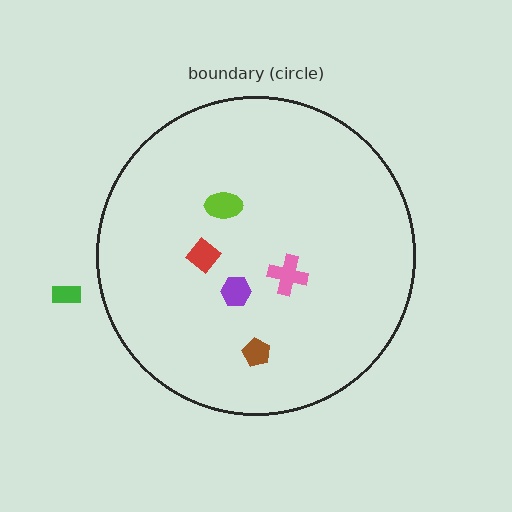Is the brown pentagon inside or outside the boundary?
Inside.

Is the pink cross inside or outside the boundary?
Inside.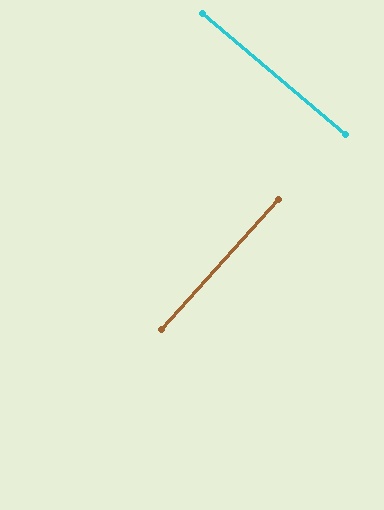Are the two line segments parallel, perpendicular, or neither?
Perpendicular — they meet at approximately 88°.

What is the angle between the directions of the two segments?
Approximately 88 degrees.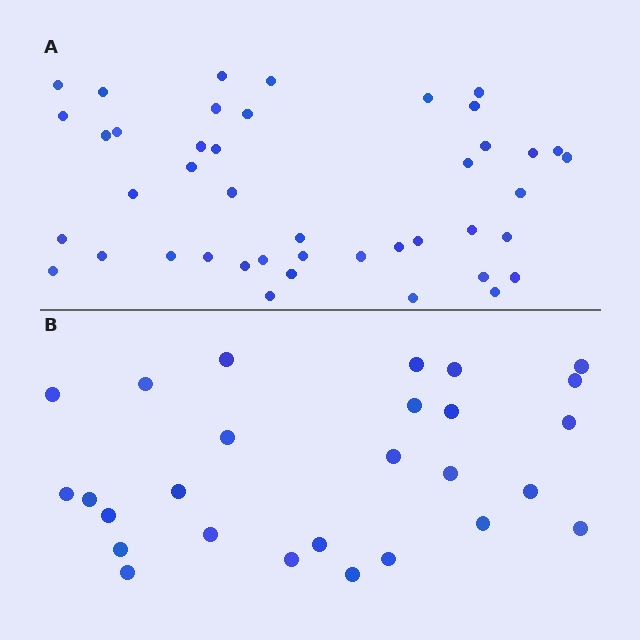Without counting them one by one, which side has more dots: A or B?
Region A (the top region) has more dots.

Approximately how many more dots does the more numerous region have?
Region A has approximately 15 more dots than region B.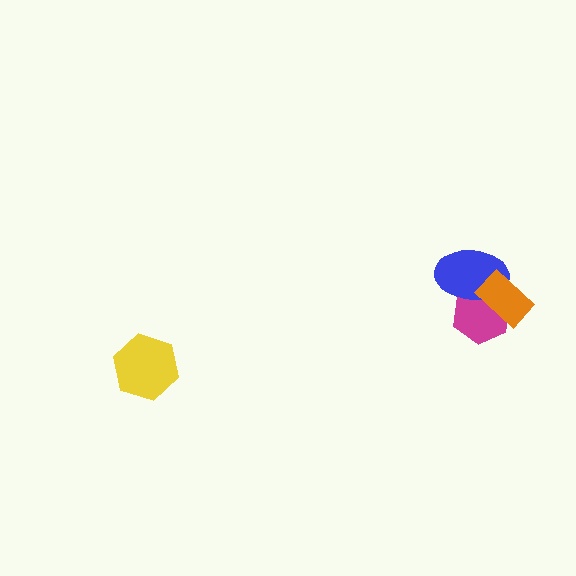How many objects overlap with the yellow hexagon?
0 objects overlap with the yellow hexagon.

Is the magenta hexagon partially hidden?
Yes, it is partially covered by another shape.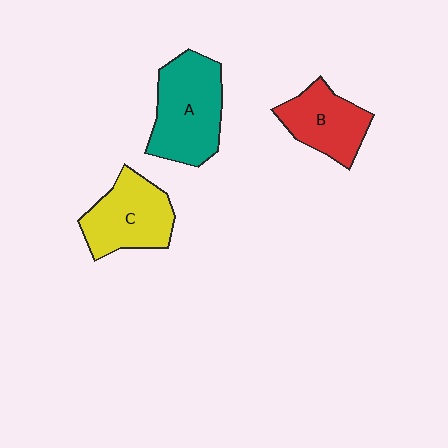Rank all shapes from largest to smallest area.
From largest to smallest: A (teal), C (yellow), B (red).